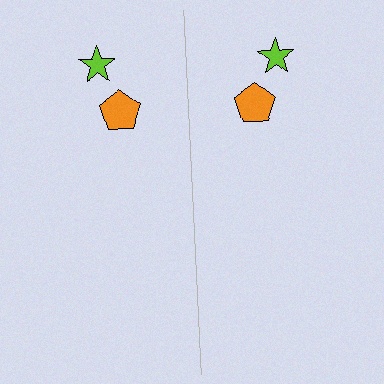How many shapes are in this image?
There are 4 shapes in this image.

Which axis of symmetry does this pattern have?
The pattern has a vertical axis of symmetry running through the center of the image.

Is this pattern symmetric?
Yes, this pattern has bilateral (reflection) symmetry.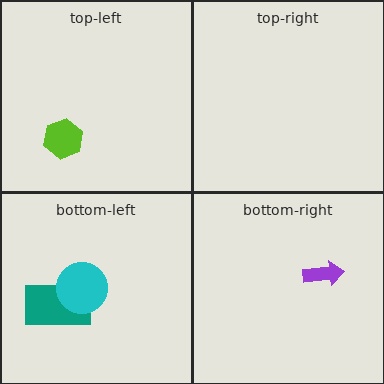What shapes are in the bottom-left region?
The teal rectangle, the cyan circle.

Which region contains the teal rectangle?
The bottom-left region.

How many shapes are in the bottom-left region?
2.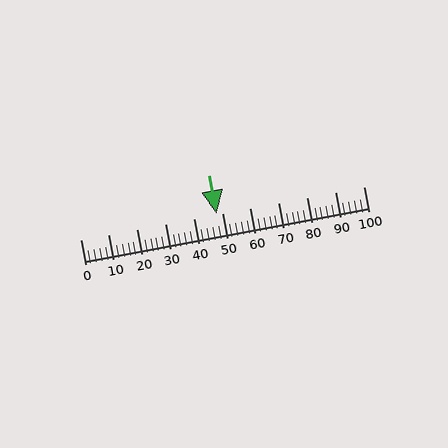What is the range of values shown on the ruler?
The ruler shows values from 0 to 100.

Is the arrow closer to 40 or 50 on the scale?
The arrow is closer to 50.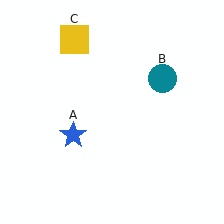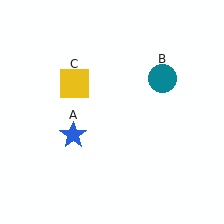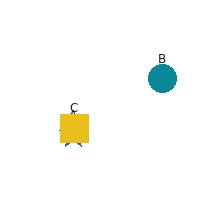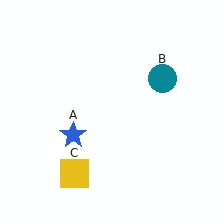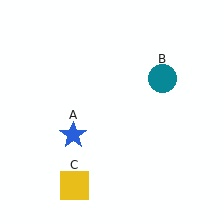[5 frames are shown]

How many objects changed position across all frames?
1 object changed position: yellow square (object C).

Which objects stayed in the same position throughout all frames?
Blue star (object A) and teal circle (object B) remained stationary.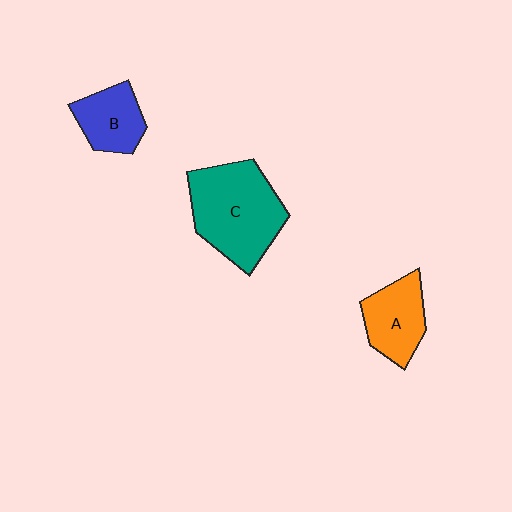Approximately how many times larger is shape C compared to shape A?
Approximately 1.8 times.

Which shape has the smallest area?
Shape B (blue).